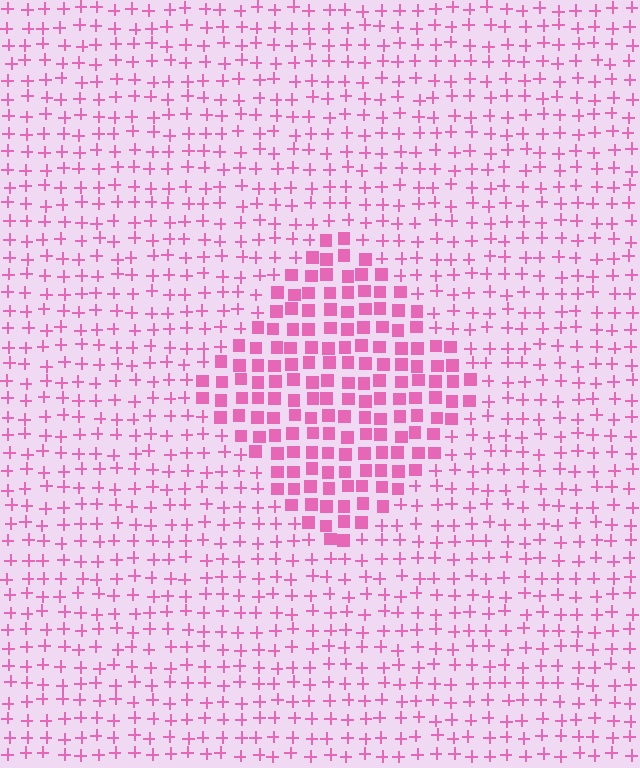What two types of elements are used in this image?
The image uses squares inside the diamond region and plus signs outside it.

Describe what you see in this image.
The image is filled with small pink elements arranged in a uniform grid. A diamond-shaped region contains squares, while the surrounding area contains plus signs. The boundary is defined purely by the change in element shape.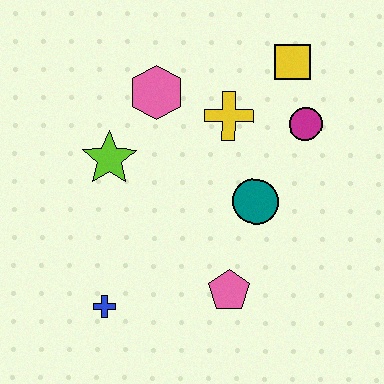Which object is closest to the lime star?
The pink hexagon is closest to the lime star.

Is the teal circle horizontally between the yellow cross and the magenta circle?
Yes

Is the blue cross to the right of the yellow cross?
No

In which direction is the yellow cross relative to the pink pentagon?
The yellow cross is above the pink pentagon.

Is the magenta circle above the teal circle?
Yes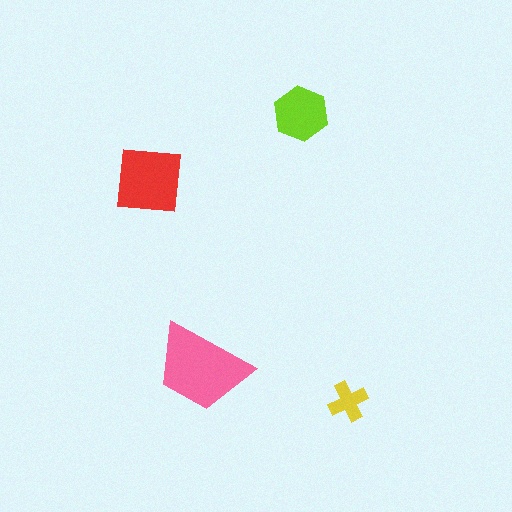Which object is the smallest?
The yellow cross.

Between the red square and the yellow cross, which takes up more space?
The red square.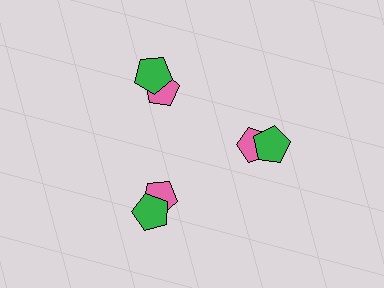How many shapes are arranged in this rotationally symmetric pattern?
There are 6 shapes, arranged in 3 groups of 2.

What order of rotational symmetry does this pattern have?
This pattern has 3-fold rotational symmetry.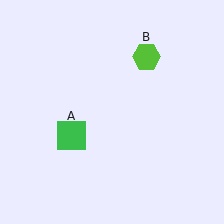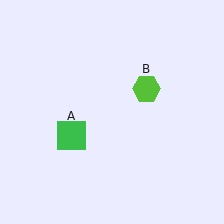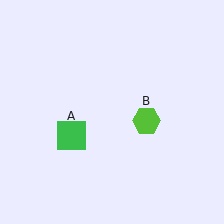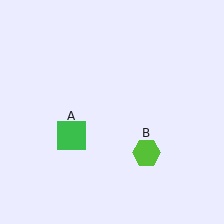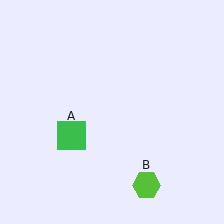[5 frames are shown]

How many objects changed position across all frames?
1 object changed position: lime hexagon (object B).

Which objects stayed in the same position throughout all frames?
Green square (object A) remained stationary.